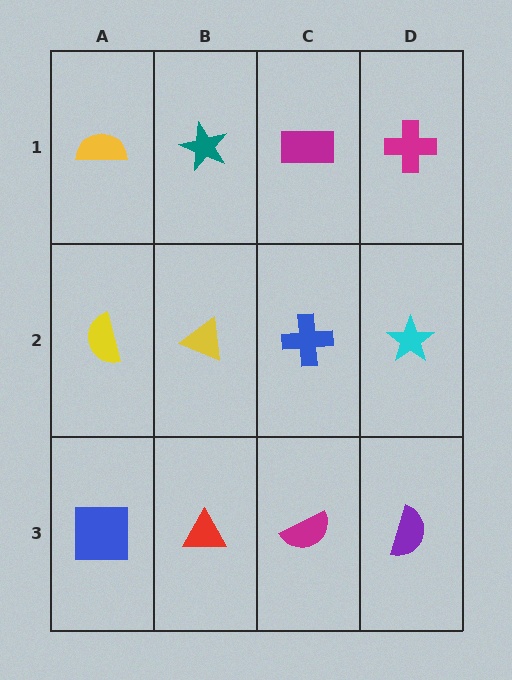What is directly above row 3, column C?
A blue cross.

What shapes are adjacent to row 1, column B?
A yellow triangle (row 2, column B), a yellow semicircle (row 1, column A), a magenta rectangle (row 1, column C).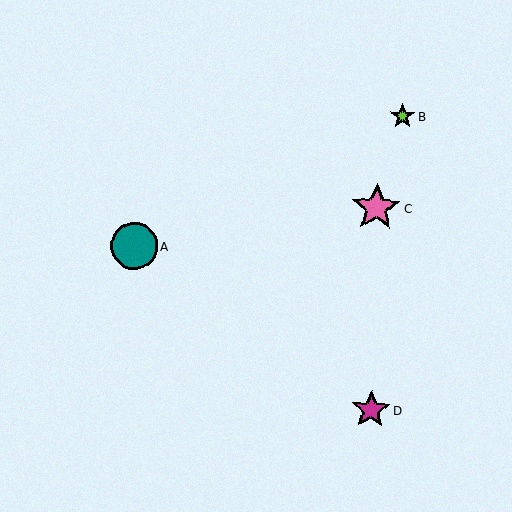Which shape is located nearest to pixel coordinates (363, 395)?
The magenta star (labeled D) at (371, 410) is nearest to that location.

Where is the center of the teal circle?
The center of the teal circle is at (134, 246).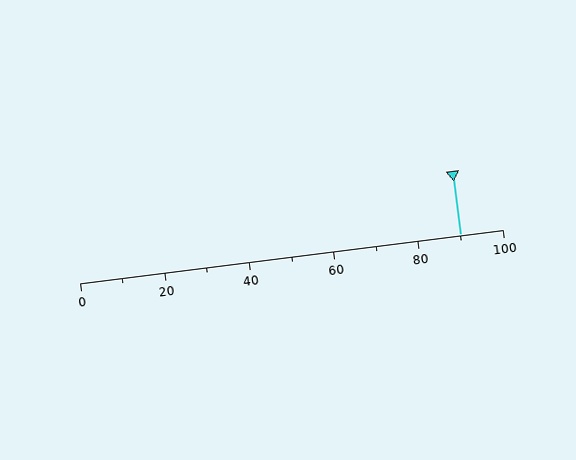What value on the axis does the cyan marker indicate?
The marker indicates approximately 90.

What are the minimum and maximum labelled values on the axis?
The axis runs from 0 to 100.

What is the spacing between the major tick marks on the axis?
The major ticks are spaced 20 apart.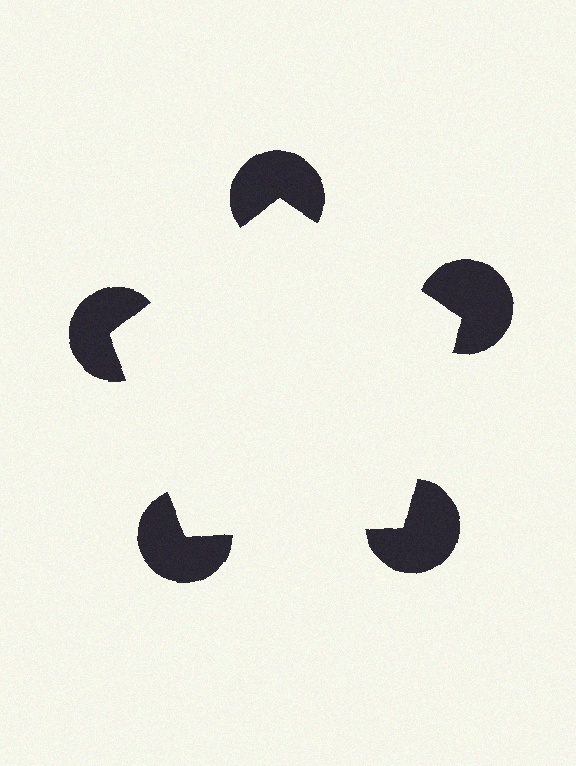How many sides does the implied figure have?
5 sides.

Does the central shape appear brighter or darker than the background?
It typically appears slightly brighter than the background, even though no actual brightness change is drawn.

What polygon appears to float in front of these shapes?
An illusory pentagon — its edges are inferred from the aligned wedge cuts in the pac-man discs, not physically drawn.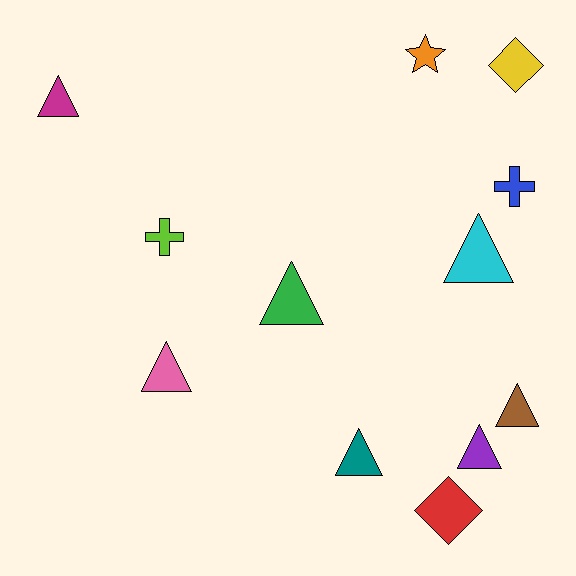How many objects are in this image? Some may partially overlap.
There are 12 objects.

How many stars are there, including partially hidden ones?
There is 1 star.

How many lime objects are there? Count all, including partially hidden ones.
There is 1 lime object.